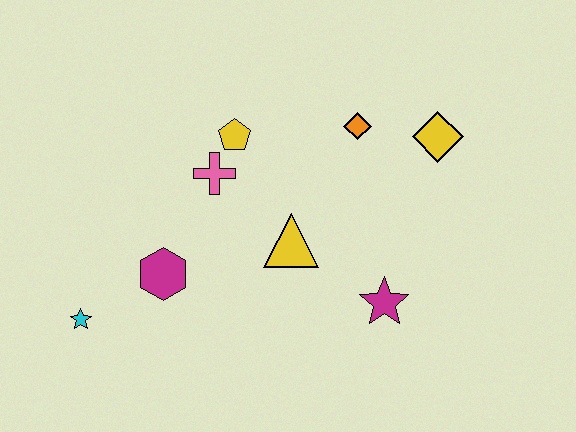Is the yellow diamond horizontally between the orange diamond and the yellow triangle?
No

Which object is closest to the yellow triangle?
The pink cross is closest to the yellow triangle.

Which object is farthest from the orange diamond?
The cyan star is farthest from the orange diamond.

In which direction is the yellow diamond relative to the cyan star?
The yellow diamond is to the right of the cyan star.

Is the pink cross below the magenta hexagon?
No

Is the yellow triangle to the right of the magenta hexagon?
Yes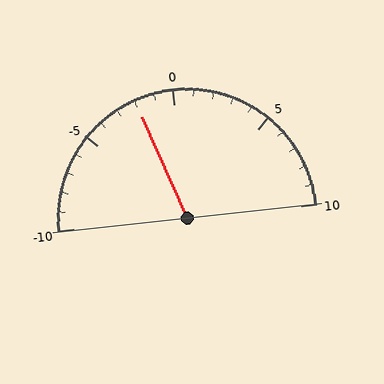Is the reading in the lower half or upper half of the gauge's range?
The reading is in the lower half of the range (-10 to 10).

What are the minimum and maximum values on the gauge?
The gauge ranges from -10 to 10.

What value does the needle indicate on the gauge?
The needle indicates approximately -2.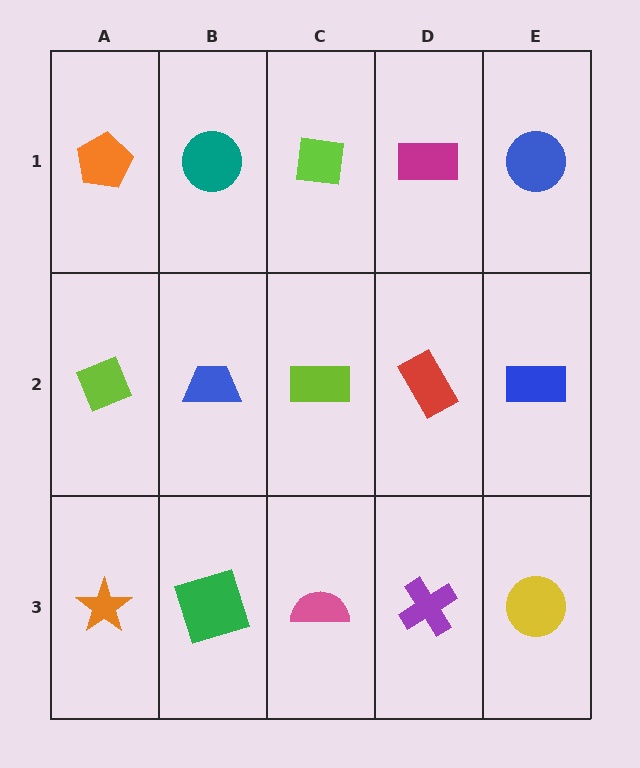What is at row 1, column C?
A lime square.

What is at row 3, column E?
A yellow circle.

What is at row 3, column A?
An orange star.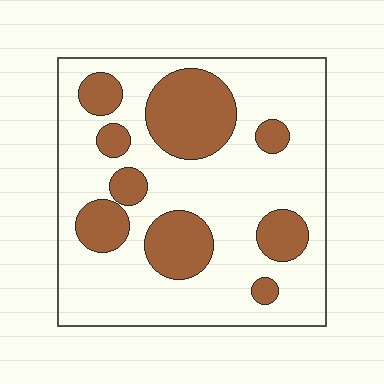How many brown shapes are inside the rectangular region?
9.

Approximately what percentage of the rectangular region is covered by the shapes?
Approximately 30%.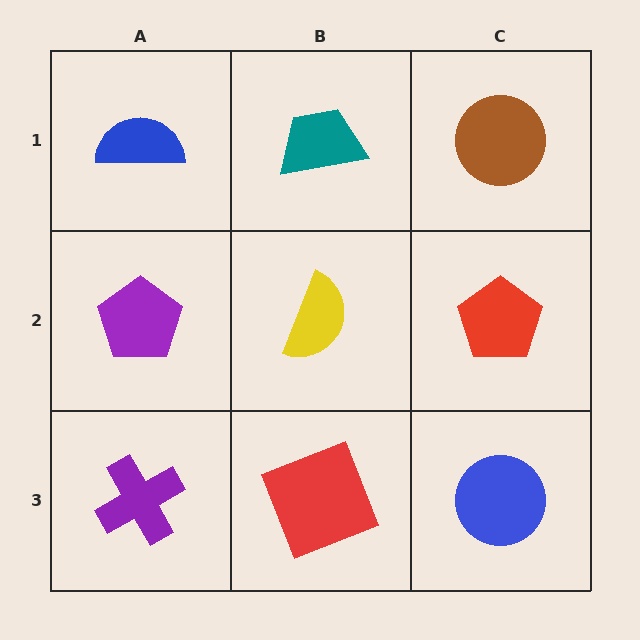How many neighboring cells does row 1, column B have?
3.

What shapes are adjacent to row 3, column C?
A red pentagon (row 2, column C), a red square (row 3, column B).